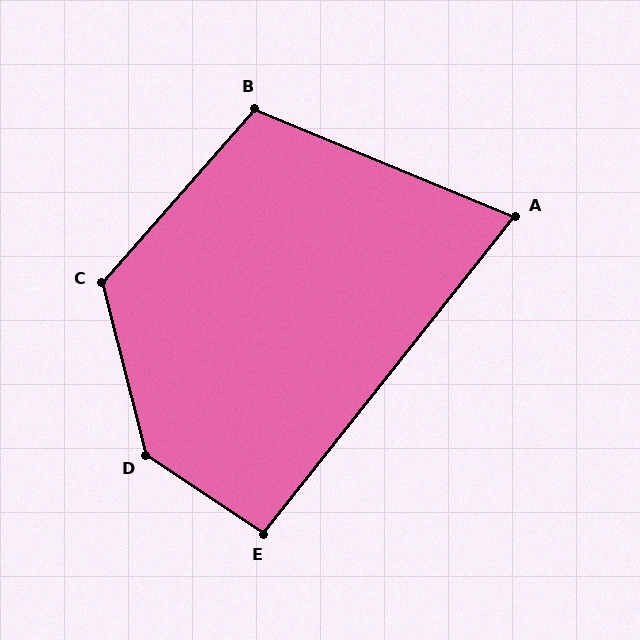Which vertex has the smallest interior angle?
A, at approximately 74 degrees.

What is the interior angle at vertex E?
Approximately 95 degrees (approximately right).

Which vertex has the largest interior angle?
D, at approximately 138 degrees.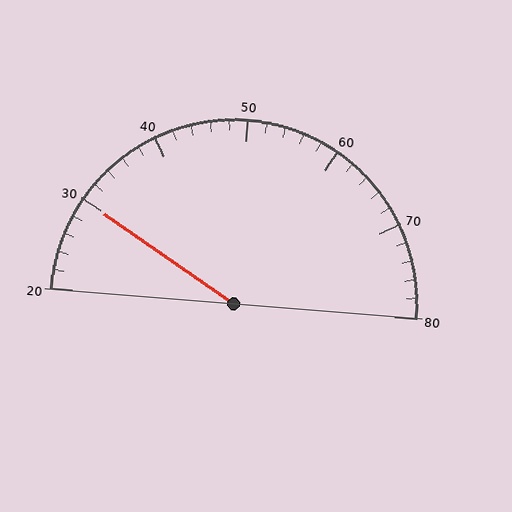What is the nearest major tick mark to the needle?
The nearest major tick mark is 30.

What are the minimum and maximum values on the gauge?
The gauge ranges from 20 to 80.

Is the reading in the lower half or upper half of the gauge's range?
The reading is in the lower half of the range (20 to 80).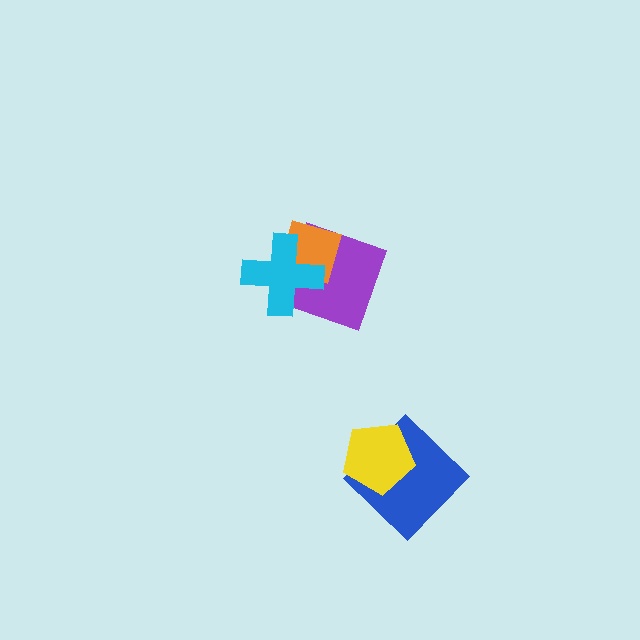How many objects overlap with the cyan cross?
2 objects overlap with the cyan cross.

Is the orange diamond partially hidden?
Yes, it is partially covered by another shape.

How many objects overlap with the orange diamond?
2 objects overlap with the orange diamond.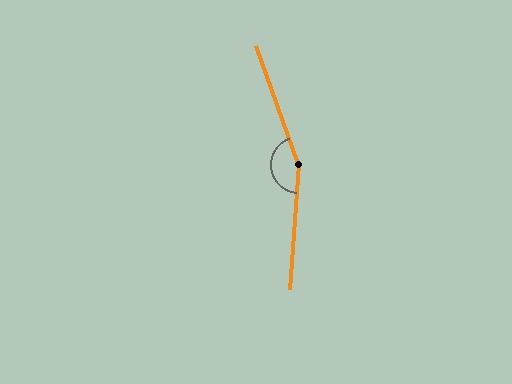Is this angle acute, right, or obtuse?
It is obtuse.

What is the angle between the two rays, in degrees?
Approximately 156 degrees.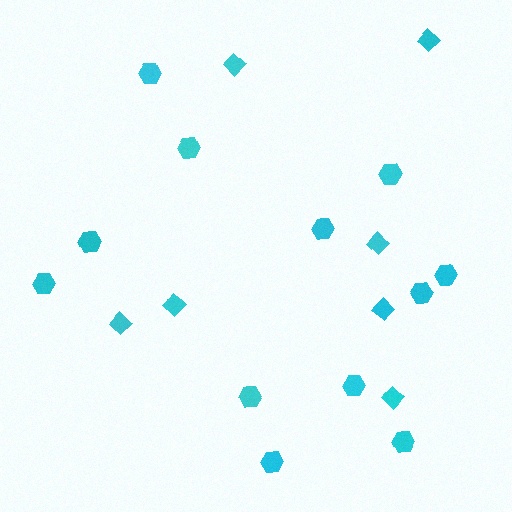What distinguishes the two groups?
There are 2 groups: one group of diamonds (7) and one group of hexagons (12).